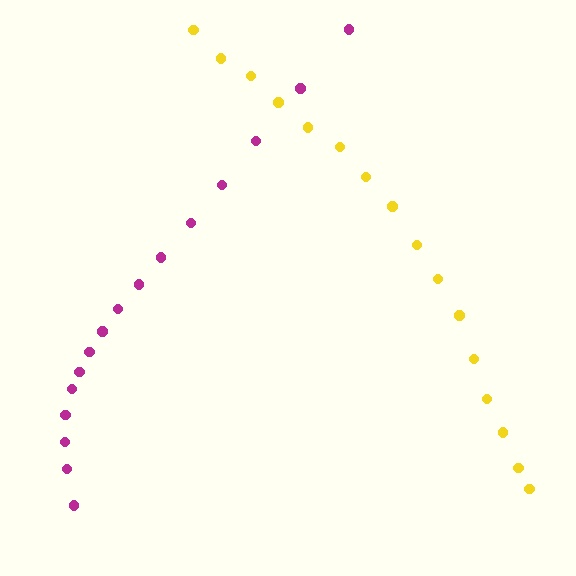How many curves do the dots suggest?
There are 2 distinct paths.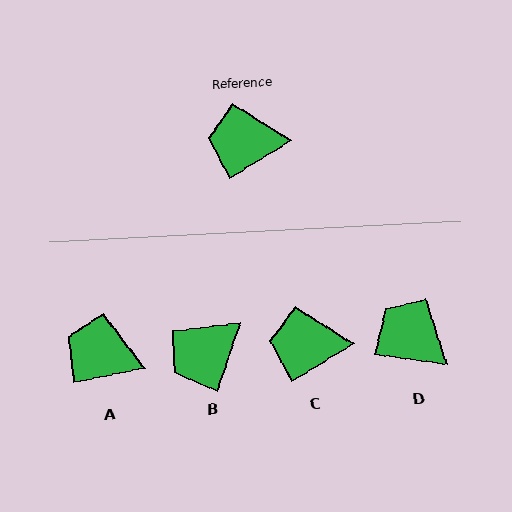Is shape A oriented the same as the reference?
No, it is off by about 21 degrees.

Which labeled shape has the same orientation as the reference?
C.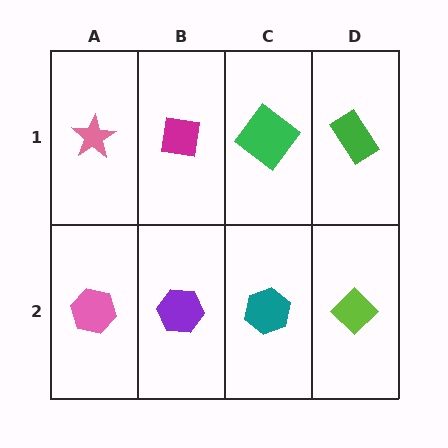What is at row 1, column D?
A green rectangle.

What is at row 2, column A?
A pink hexagon.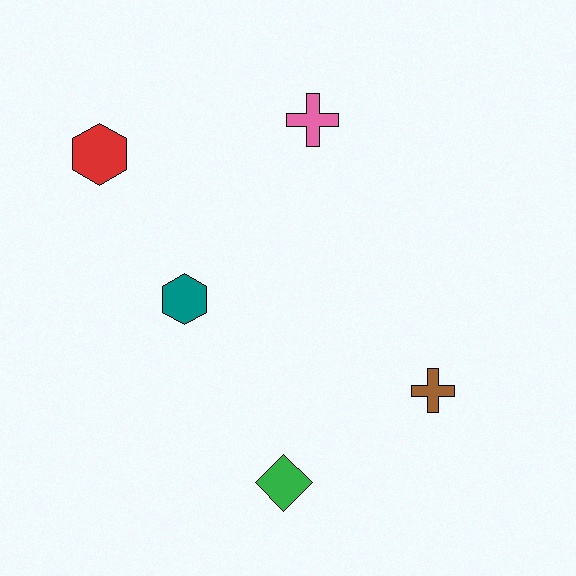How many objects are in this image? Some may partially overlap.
There are 5 objects.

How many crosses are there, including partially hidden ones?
There are 2 crosses.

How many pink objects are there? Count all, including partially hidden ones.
There is 1 pink object.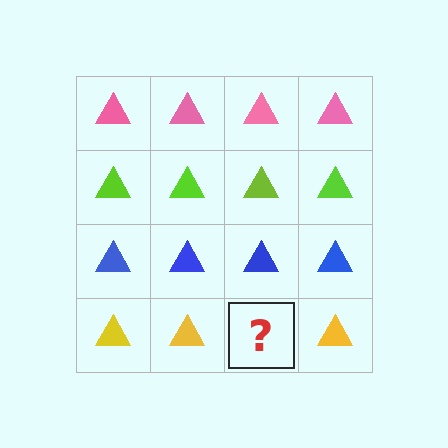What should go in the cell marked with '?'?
The missing cell should contain a yellow triangle.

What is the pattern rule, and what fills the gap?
The rule is that each row has a consistent color. The gap should be filled with a yellow triangle.